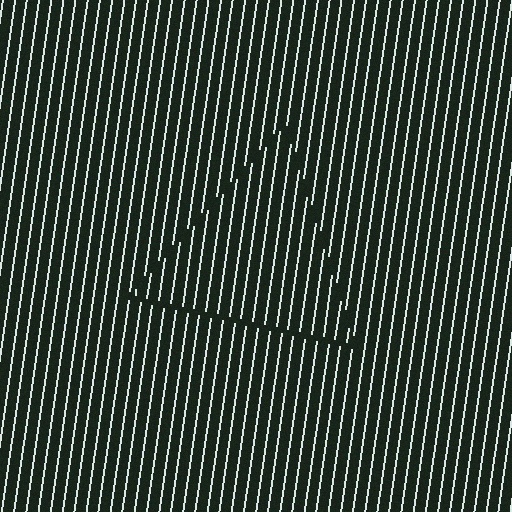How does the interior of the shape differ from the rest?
The interior of the shape contains the same grating, shifted by half a period — the contour is defined by the phase discontinuity where line-ends from the inner and outer gratings abut.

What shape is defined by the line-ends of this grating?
An illusory triangle. The interior of the shape contains the same grating, shifted by half a period — the contour is defined by the phase discontinuity where line-ends from the inner and outer gratings abut.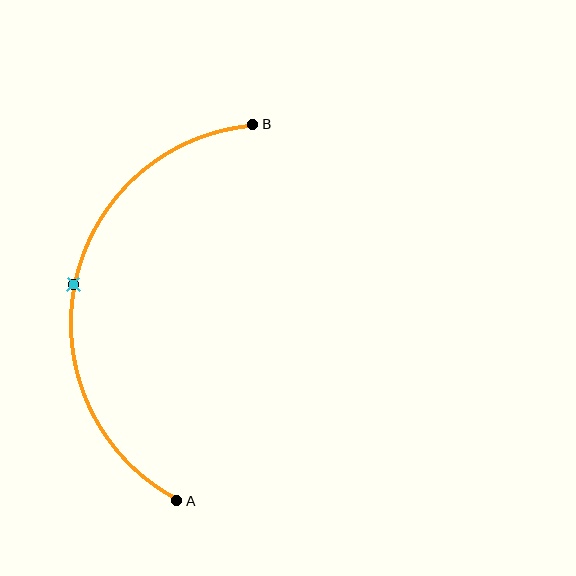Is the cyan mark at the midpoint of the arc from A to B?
Yes. The cyan mark lies on the arc at equal arc-length from both A and B — it is the arc midpoint.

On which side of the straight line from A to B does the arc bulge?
The arc bulges to the left of the straight line connecting A and B.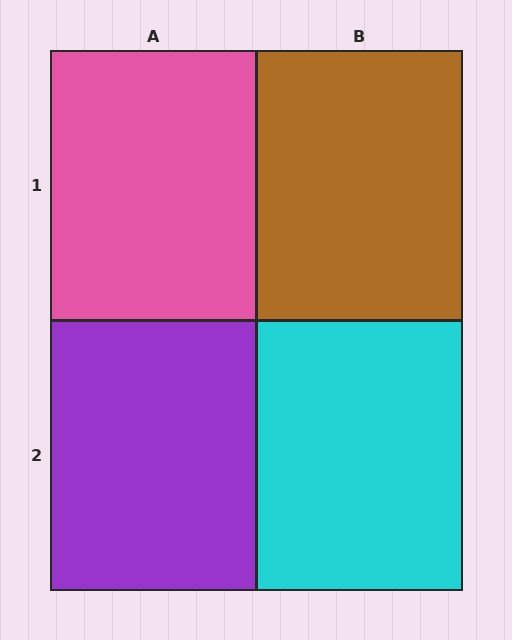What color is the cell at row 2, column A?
Purple.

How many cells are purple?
1 cell is purple.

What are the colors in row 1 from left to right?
Pink, brown.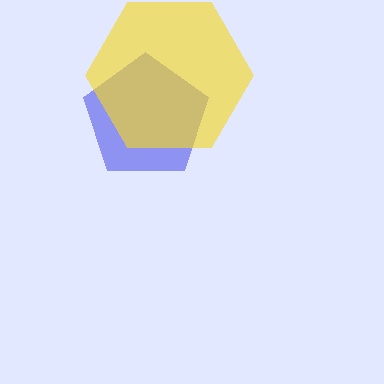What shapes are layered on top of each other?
The layered shapes are: a blue pentagon, a yellow hexagon.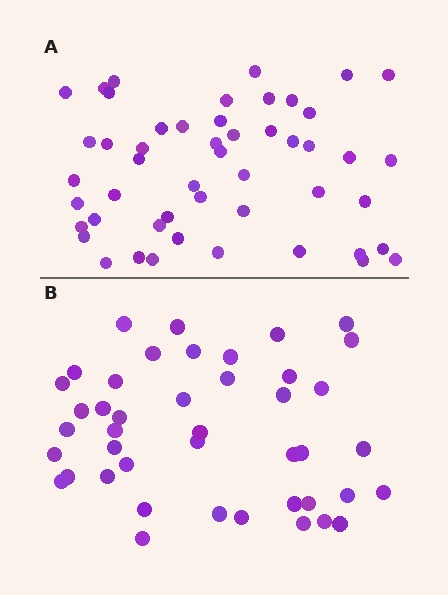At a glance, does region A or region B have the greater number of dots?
Region A (the top region) has more dots.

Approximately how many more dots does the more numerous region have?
Region A has roughly 8 or so more dots than region B.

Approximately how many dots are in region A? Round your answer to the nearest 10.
About 50 dots.